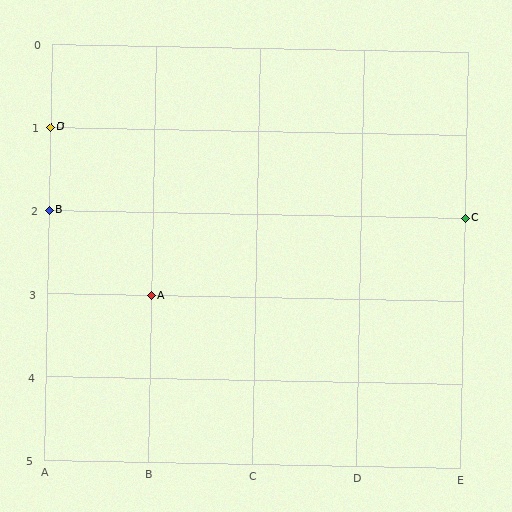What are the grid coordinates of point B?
Point B is at grid coordinates (A, 2).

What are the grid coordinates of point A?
Point A is at grid coordinates (B, 3).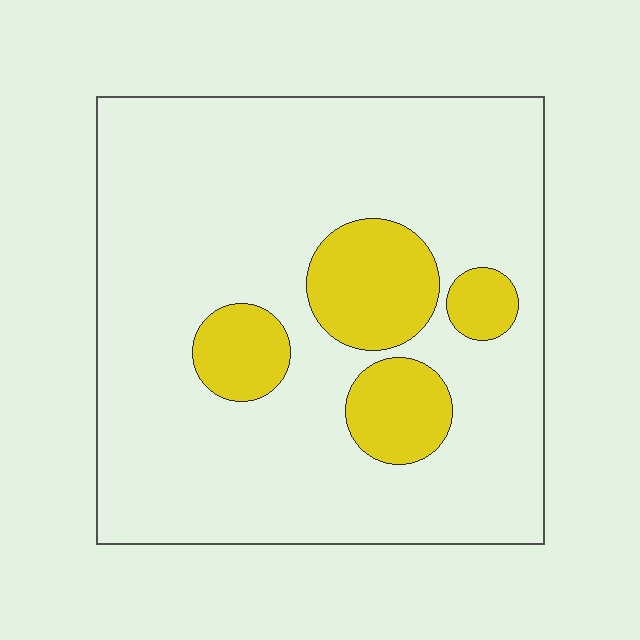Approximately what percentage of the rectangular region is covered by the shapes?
Approximately 15%.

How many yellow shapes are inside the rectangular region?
4.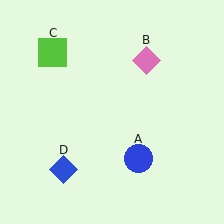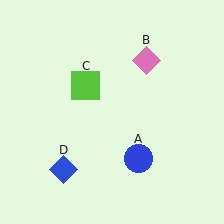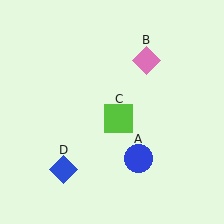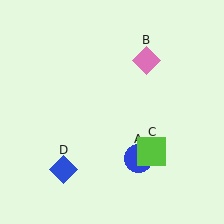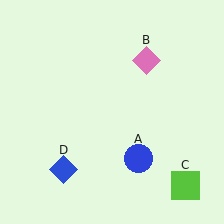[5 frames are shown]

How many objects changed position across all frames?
1 object changed position: lime square (object C).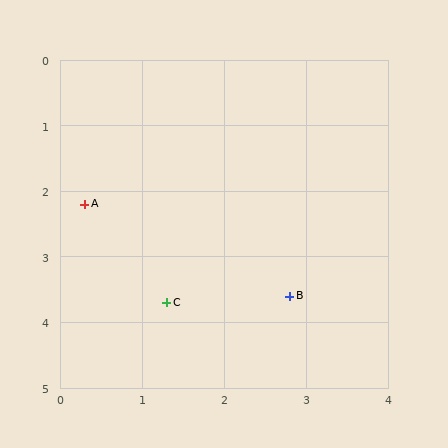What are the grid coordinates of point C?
Point C is at approximately (1.3, 3.7).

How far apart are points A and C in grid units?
Points A and C are about 1.8 grid units apart.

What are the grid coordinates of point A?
Point A is at approximately (0.3, 2.2).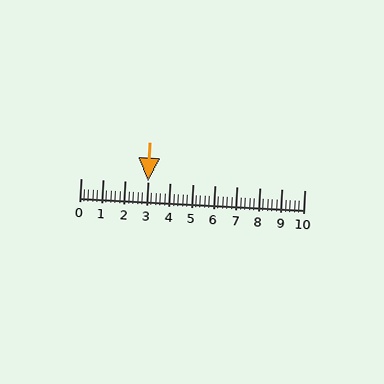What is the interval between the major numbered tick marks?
The major tick marks are spaced 1 units apart.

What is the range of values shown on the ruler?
The ruler shows values from 0 to 10.